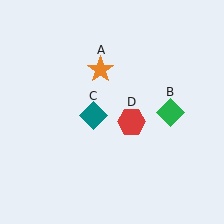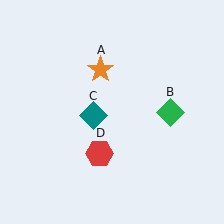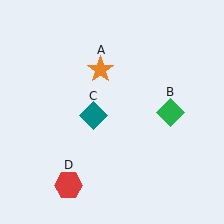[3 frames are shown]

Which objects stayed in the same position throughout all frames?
Orange star (object A) and green diamond (object B) and teal diamond (object C) remained stationary.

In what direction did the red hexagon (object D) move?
The red hexagon (object D) moved down and to the left.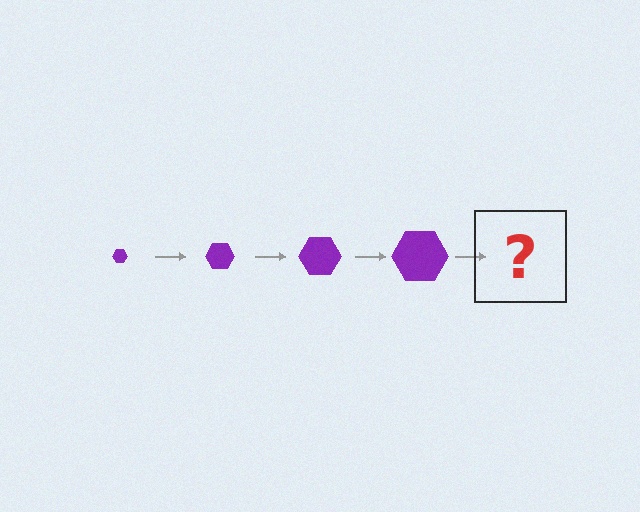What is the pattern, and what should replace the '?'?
The pattern is that the hexagon gets progressively larger each step. The '?' should be a purple hexagon, larger than the previous one.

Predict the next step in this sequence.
The next step is a purple hexagon, larger than the previous one.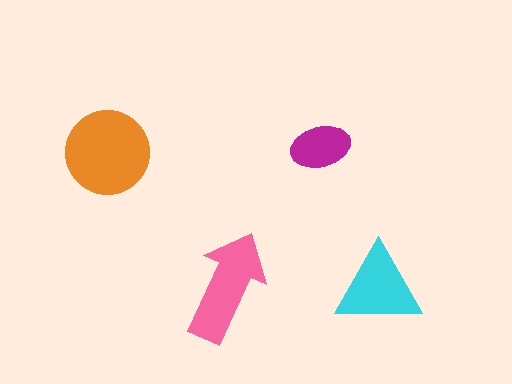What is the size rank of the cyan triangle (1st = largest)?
3rd.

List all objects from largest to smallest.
The orange circle, the pink arrow, the cyan triangle, the magenta ellipse.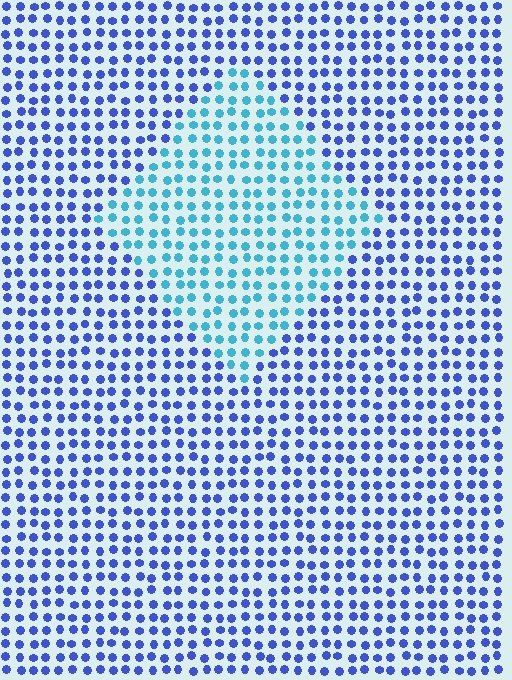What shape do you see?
I see a diamond.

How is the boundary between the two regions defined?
The boundary is defined purely by a slight shift in hue (about 41 degrees). Spacing, size, and orientation are identical on both sides.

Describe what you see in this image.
The image is filled with small blue elements in a uniform arrangement. A diamond-shaped region is visible where the elements are tinted to a slightly different hue, forming a subtle color boundary.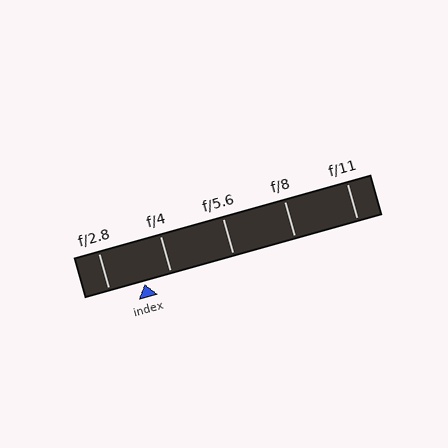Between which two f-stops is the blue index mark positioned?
The index mark is between f/2.8 and f/4.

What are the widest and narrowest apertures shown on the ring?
The widest aperture shown is f/2.8 and the narrowest is f/11.